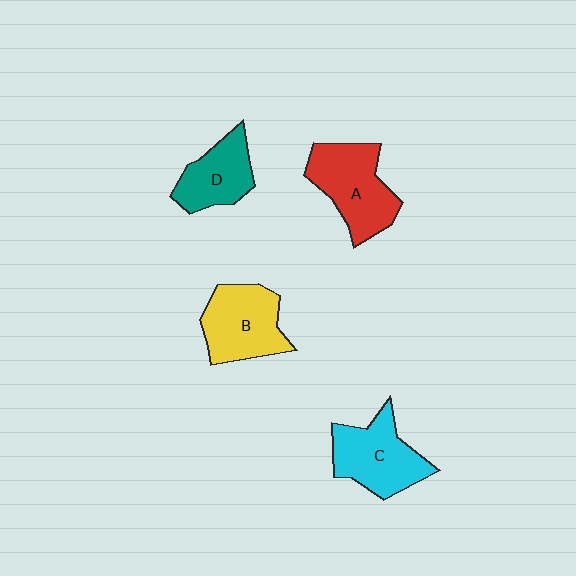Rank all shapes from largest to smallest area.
From largest to smallest: A (red), C (cyan), B (yellow), D (teal).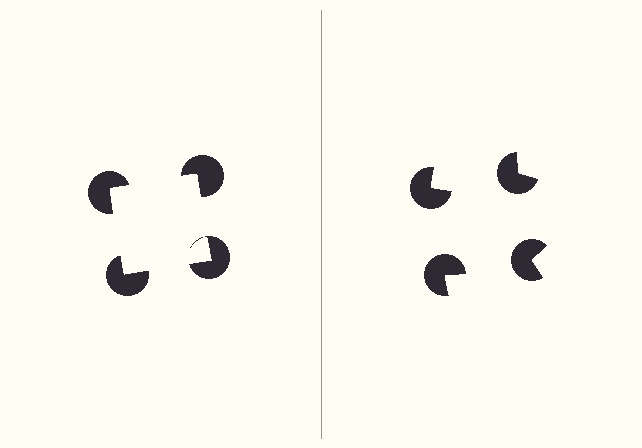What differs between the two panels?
The pac-man discs are positioned identically on both sides; only the wedge orientations differ. On the left they align to a square; on the right they are misaligned.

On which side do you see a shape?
An illusory square appears on the left side. On the right side the wedge cuts are rotated, so no coherent shape forms.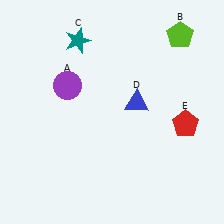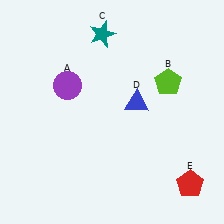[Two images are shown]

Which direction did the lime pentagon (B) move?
The lime pentagon (B) moved down.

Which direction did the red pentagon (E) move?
The red pentagon (E) moved down.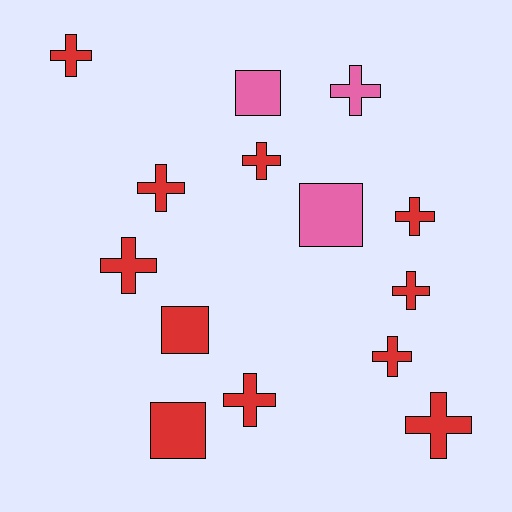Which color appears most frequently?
Red, with 11 objects.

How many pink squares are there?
There are 2 pink squares.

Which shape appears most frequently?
Cross, with 10 objects.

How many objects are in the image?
There are 14 objects.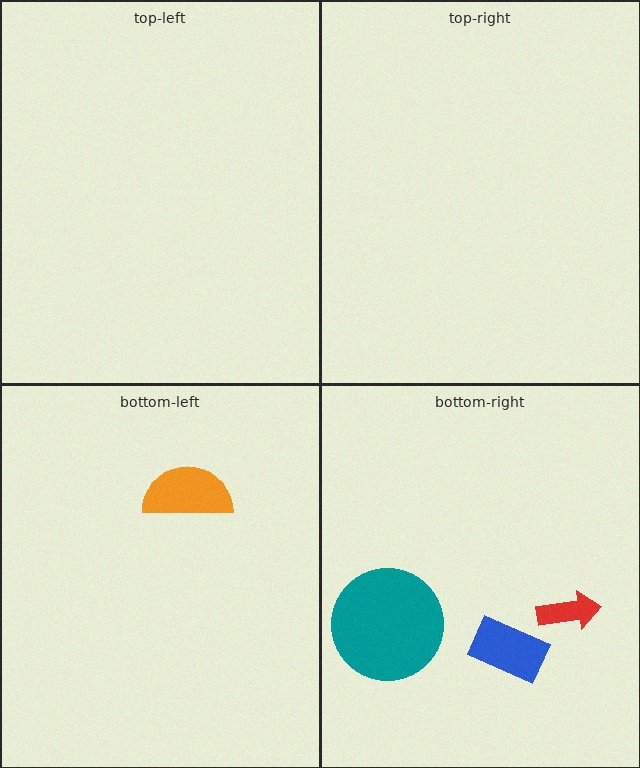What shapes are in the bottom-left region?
The orange semicircle.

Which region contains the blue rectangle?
The bottom-right region.